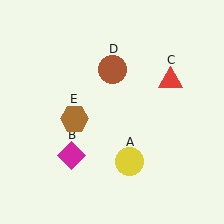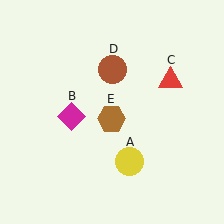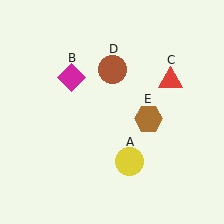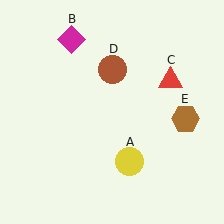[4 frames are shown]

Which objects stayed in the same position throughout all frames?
Yellow circle (object A) and red triangle (object C) and brown circle (object D) remained stationary.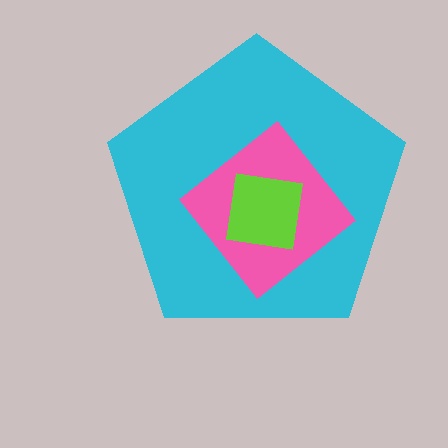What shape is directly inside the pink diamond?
The lime square.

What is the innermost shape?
The lime square.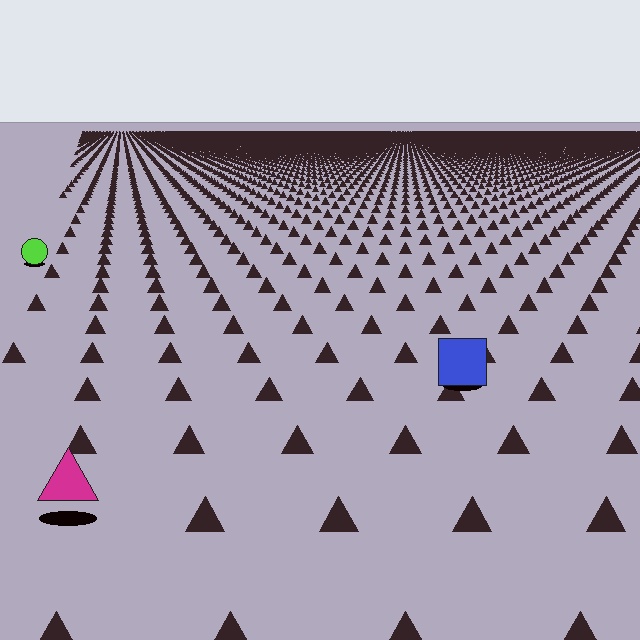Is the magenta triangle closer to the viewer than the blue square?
Yes. The magenta triangle is closer — you can tell from the texture gradient: the ground texture is coarser near it.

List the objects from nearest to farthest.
From nearest to farthest: the magenta triangle, the blue square, the lime circle.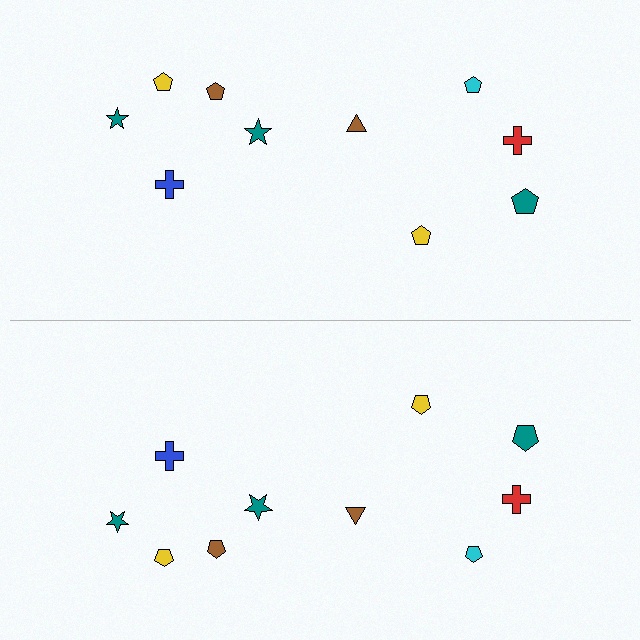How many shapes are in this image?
There are 20 shapes in this image.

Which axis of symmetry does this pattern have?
The pattern has a horizontal axis of symmetry running through the center of the image.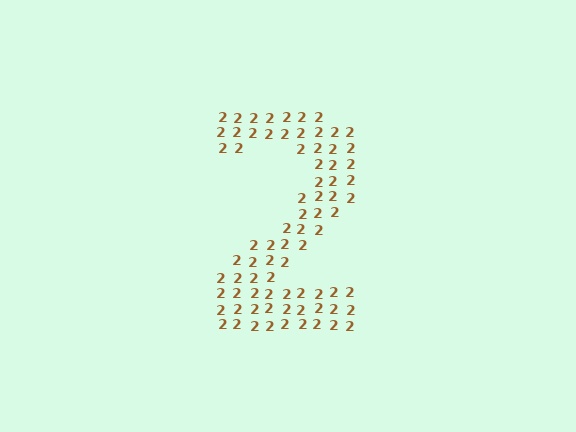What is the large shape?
The large shape is the digit 2.